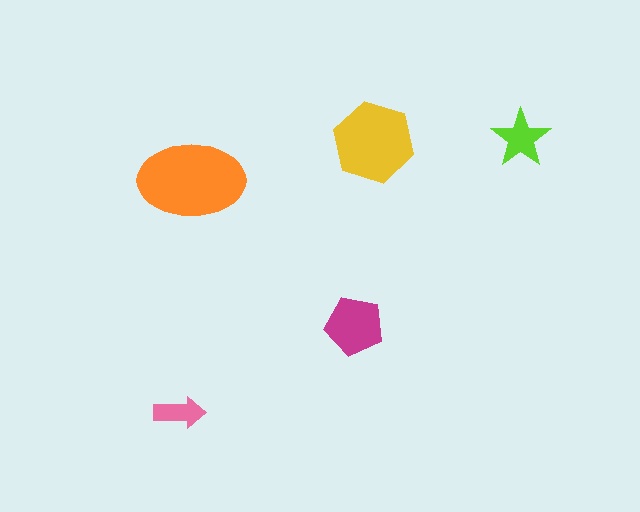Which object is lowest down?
The pink arrow is bottommost.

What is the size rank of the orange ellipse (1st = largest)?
1st.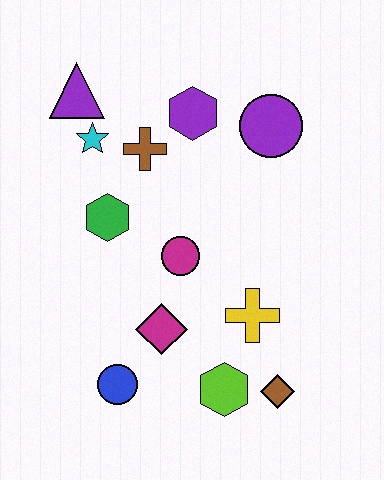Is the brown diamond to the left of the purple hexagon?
No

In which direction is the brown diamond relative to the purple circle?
The brown diamond is below the purple circle.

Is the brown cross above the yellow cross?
Yes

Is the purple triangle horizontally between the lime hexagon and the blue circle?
No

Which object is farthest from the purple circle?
The blue circle is farthest from the purple circle.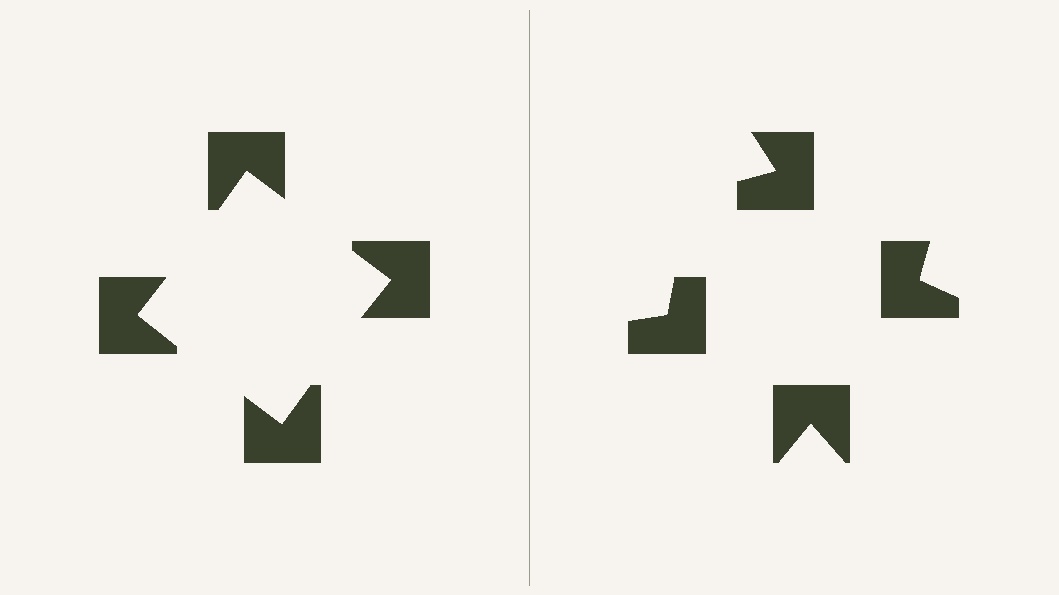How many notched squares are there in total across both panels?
8 — 4 on each side.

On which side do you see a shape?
An illusory square appears on the left side. On the right side the wedge cuts are rotated, so no coherent shape forms.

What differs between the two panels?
The notched squares are positioned identically on both sides; only the wedge orientations differ. On the left they align to a square; on the right they are misaligned.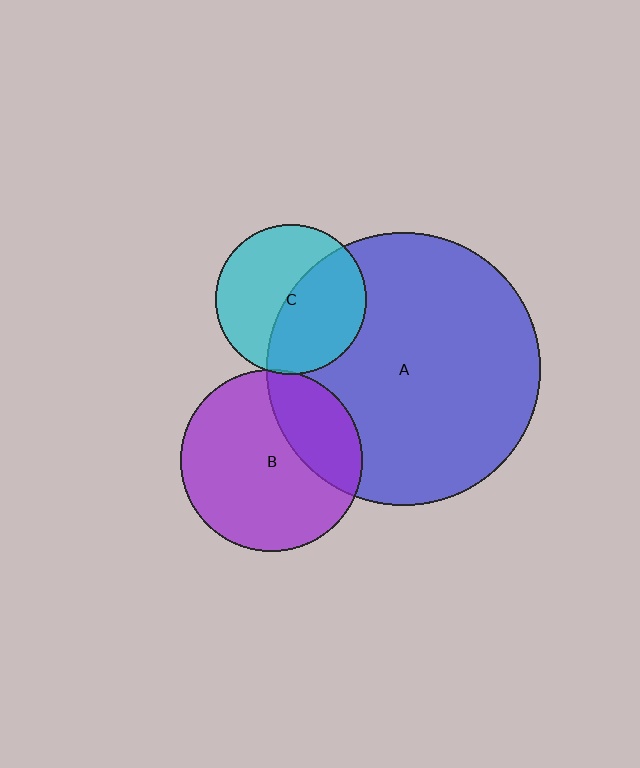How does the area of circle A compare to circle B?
Approximately 2.3 times.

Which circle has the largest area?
Circle A (blue).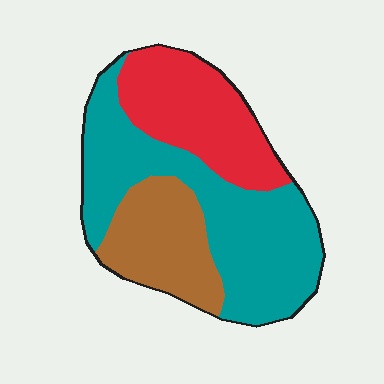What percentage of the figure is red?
Red takes up about one quarter (1/4) of the figure.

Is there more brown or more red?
Red.